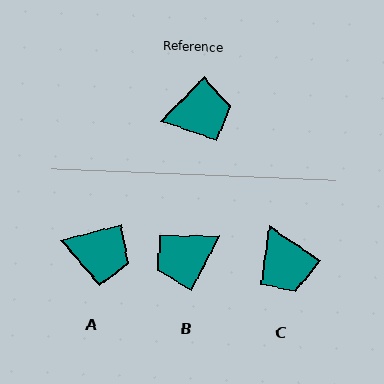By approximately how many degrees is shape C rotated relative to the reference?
Approximately 80 degrees clockwise.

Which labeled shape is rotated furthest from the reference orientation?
B, about 162 degrees away.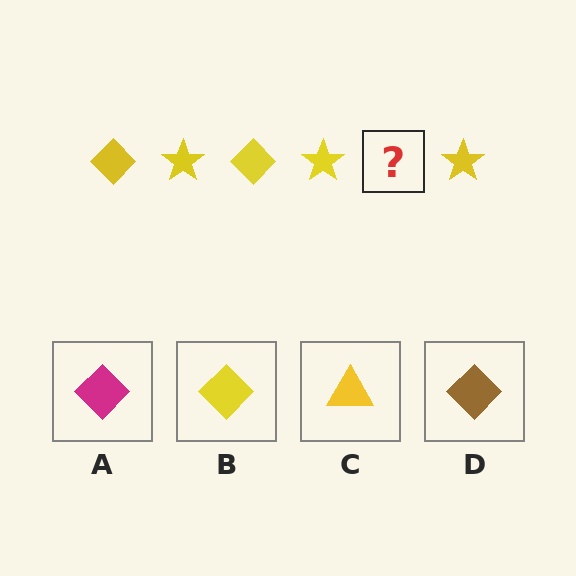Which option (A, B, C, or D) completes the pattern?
B.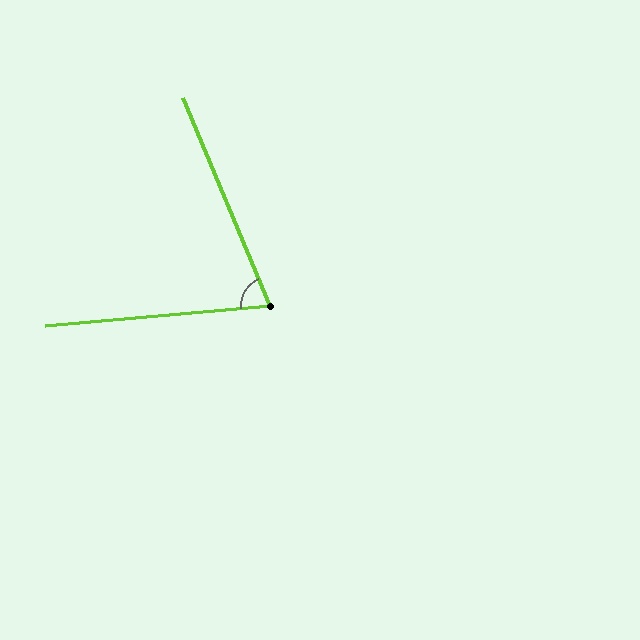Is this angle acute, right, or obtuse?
It is acute.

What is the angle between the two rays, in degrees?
Approximately 72 degrees.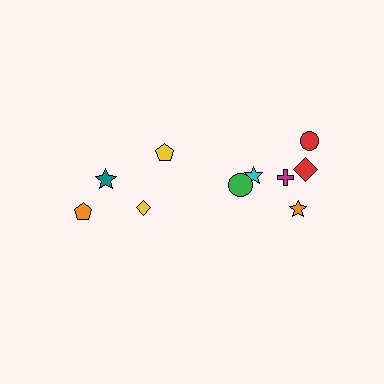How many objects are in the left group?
There are 4 objects.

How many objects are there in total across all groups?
There are 10 objects.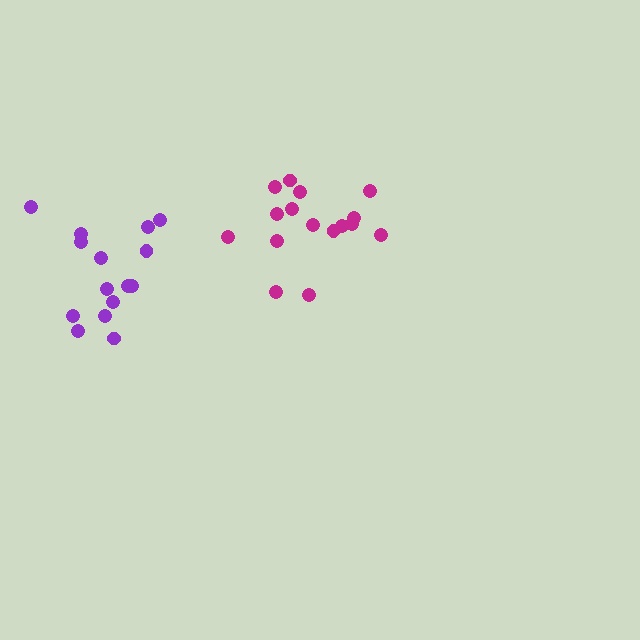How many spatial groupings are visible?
There are 2 spatial groupings.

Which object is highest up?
The magenta cluster is topmost.